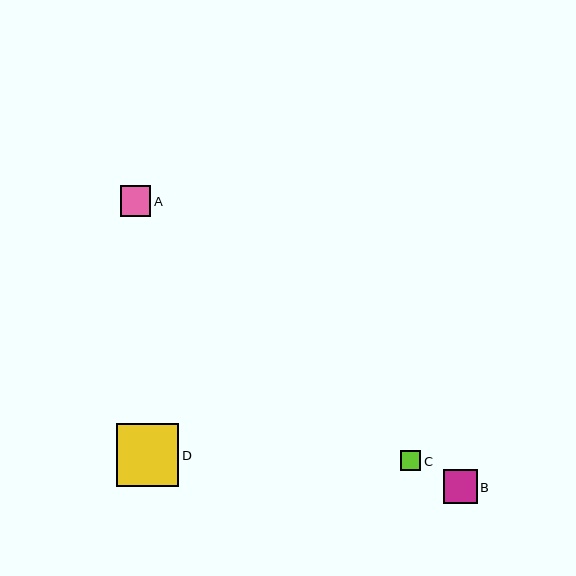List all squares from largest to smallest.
From largest to smallest: D, B, A, C.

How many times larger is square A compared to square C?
Square A is approximately 1.5 times the size of square C.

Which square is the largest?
Square D is the largest with a size of approximately 62 pixels.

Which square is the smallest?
Square C is the smallest with a size of approximately 20 pixels.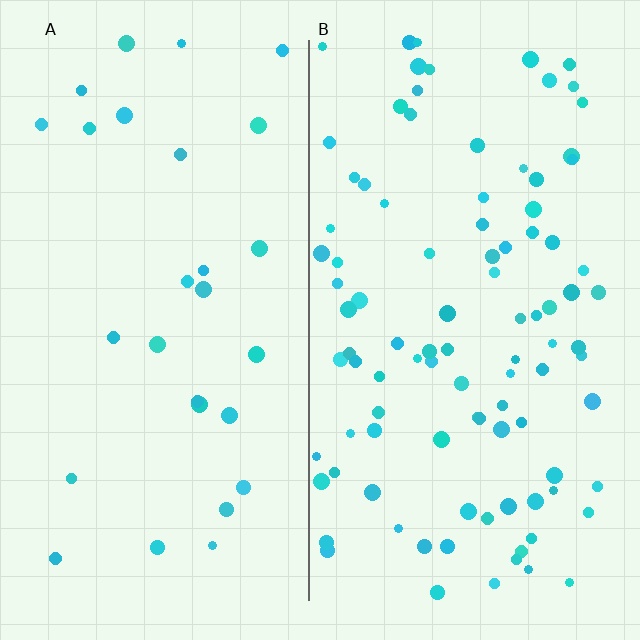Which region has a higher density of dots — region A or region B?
B (the right).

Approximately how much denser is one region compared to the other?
Approximately 3.5× — region B over region A.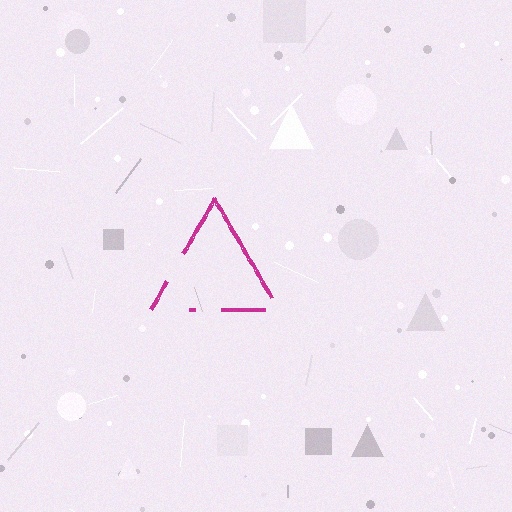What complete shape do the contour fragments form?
The contour fragments form a triangle.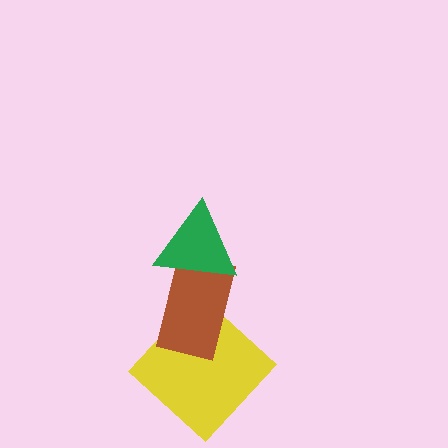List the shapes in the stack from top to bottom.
From top to bottom: the green triangle, the brown rectangle, the yellow diamond.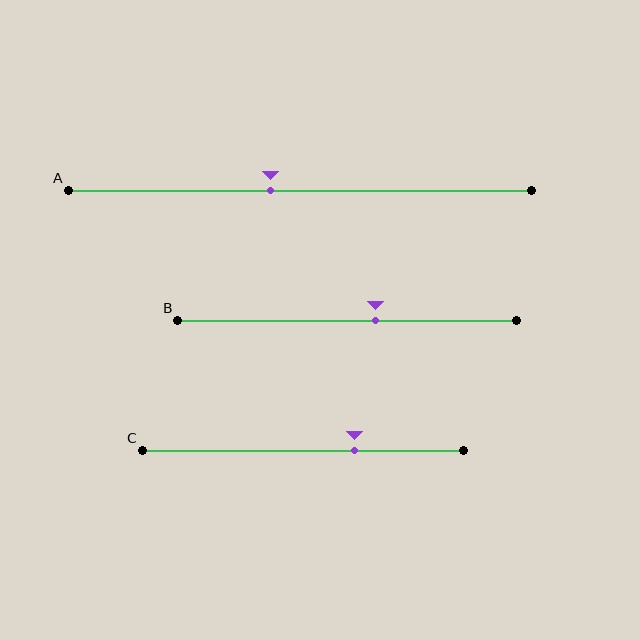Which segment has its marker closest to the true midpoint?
Segment A has its marker closest to the true midpoint.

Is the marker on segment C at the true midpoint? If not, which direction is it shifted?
No, the marker on segment C is shifted to the right by about 16% of the segment length.